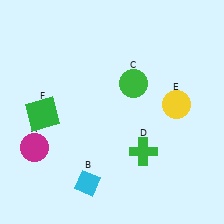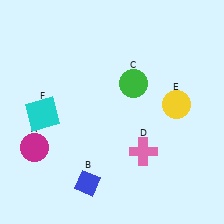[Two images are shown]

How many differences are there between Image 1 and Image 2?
There are 3 differences between the two images.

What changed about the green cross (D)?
In Image 1, D is green. In Image 2, it changed to pink.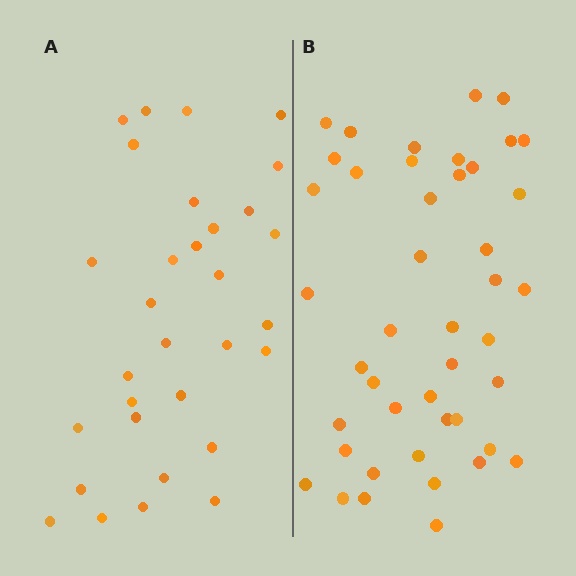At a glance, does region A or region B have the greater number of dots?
Region B (the right region) has more dots.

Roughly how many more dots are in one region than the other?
Region B has approximately 15 more dots than region A.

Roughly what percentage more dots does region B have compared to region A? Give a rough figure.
About 40% more.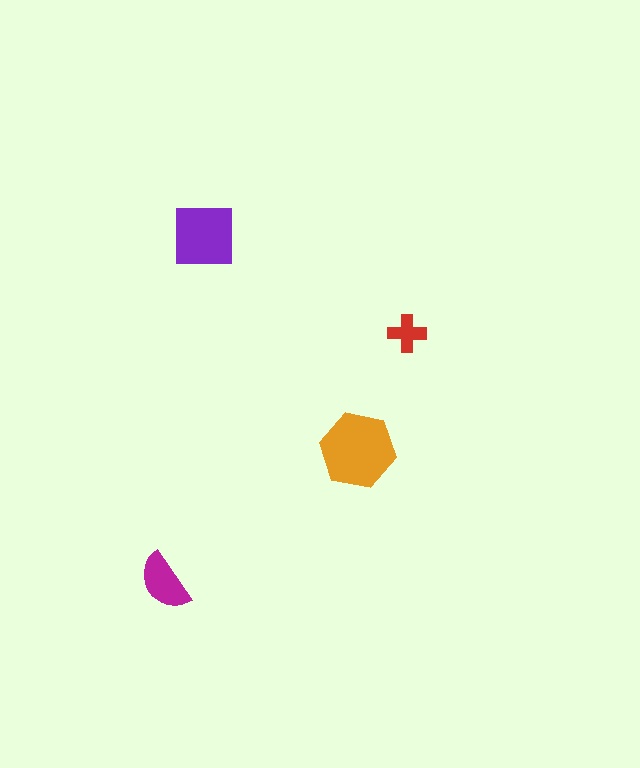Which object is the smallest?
The red cross.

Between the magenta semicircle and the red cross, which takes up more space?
The magenta semicircle.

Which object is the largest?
The orange hexagon.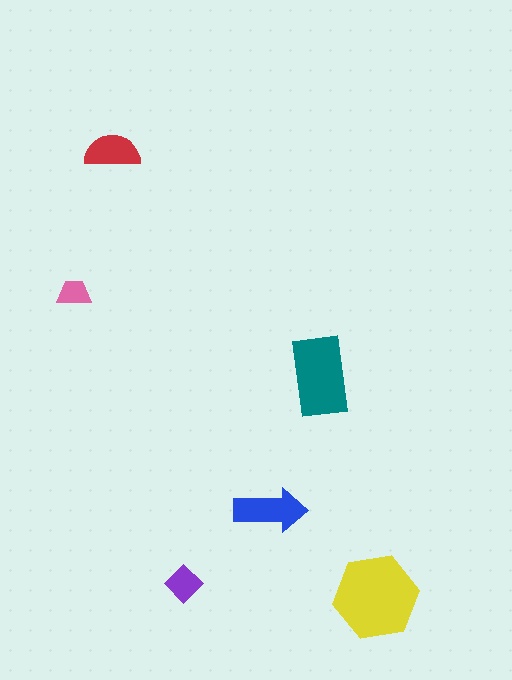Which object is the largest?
The yellow hexagon.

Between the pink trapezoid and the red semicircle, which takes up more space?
The red semicircle.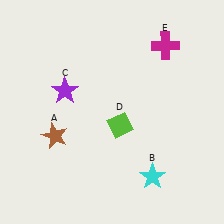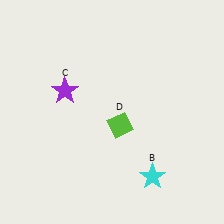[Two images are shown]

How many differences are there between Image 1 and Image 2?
There are 2 differences between the two images.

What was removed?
The brown star (A), the magenta cross (E) were removed in Image 2.